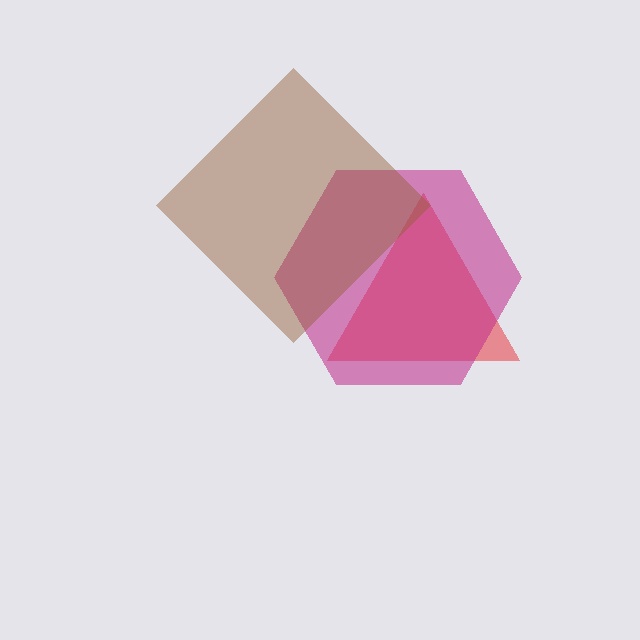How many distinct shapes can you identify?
There are 3 distinct shapes: a red triangle, a magenta hexagon, a brown diamond.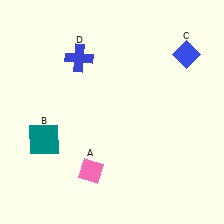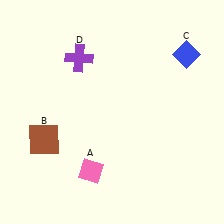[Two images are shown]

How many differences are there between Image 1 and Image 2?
There are 2 differences between the two images.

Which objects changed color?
B changed from teal to brown. D changed from blue to purple.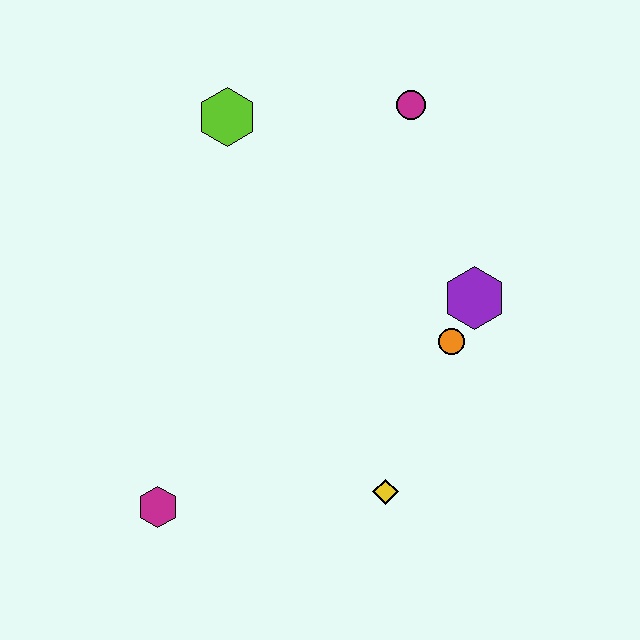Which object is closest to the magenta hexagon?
The yellow diamond is closest to the magenta hexagon.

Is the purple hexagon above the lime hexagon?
No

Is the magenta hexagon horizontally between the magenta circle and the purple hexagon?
No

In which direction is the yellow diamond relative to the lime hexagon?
The yellow diamond is below the lime hexagon.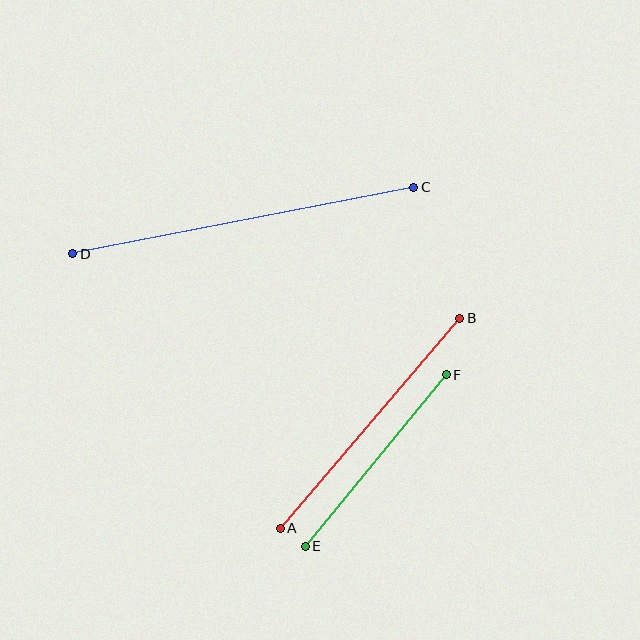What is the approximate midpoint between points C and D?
The midpoint is at approximately (243, 220) pixels.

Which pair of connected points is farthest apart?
Points C and D are farthest apart.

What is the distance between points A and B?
The distance is approximately 276 pixels.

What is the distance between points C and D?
The distance is approximately 348 pixels.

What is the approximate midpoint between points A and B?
The midpoint is at approximately (370, 423) pixels.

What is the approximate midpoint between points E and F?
The midpoint is at approximately (376, 461) pixels.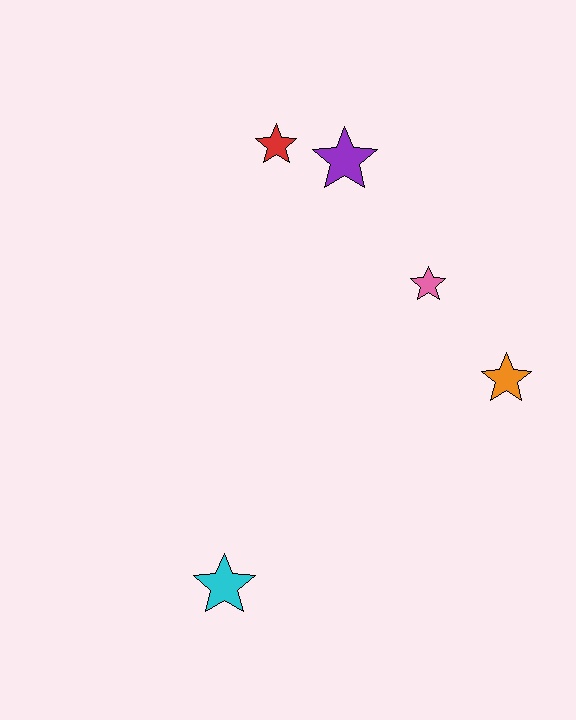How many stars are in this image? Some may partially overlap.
There are 5 stars.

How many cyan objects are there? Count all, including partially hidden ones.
There is 1 cyan object.